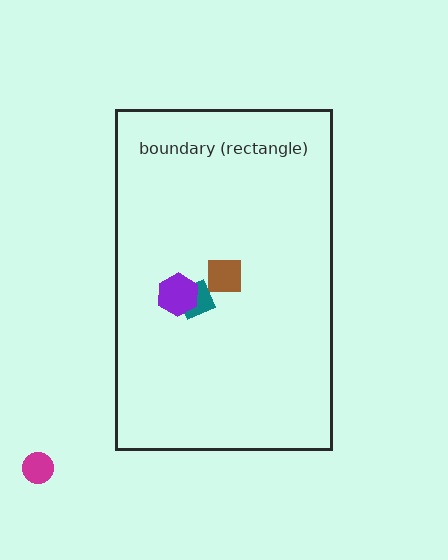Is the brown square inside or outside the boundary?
Inside.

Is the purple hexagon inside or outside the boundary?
Inside.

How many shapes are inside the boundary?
3 inside, 1 outside.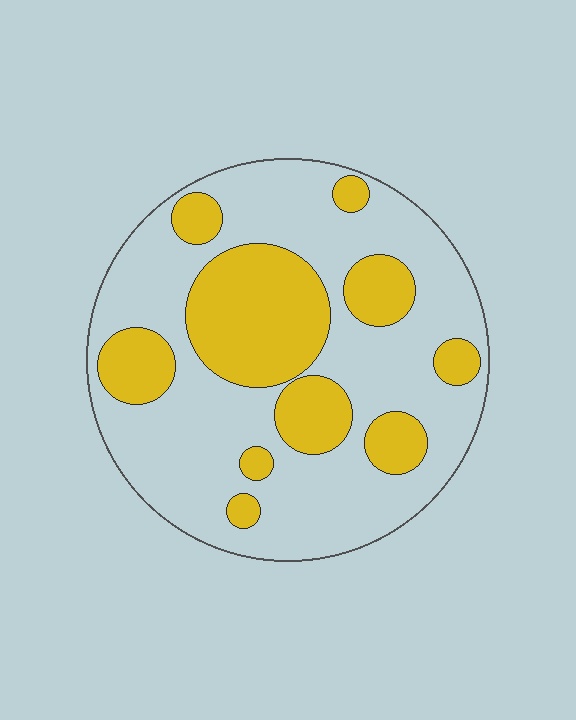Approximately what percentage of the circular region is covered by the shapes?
Approximately 30%.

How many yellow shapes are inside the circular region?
10.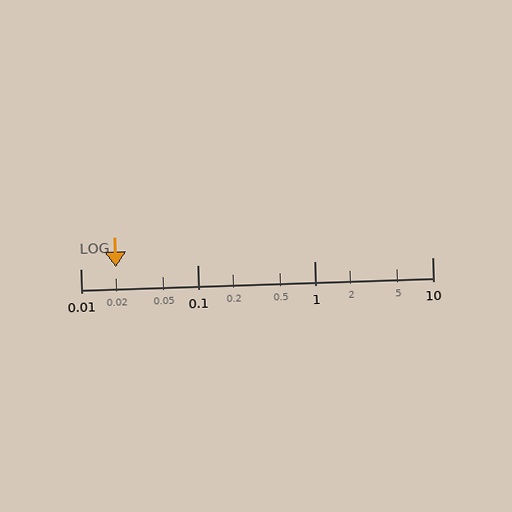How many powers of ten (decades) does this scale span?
The scale spans 3 decades, from 0.01 to 10.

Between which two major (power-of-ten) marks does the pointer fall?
The pointer is between 0.01 and 0.1.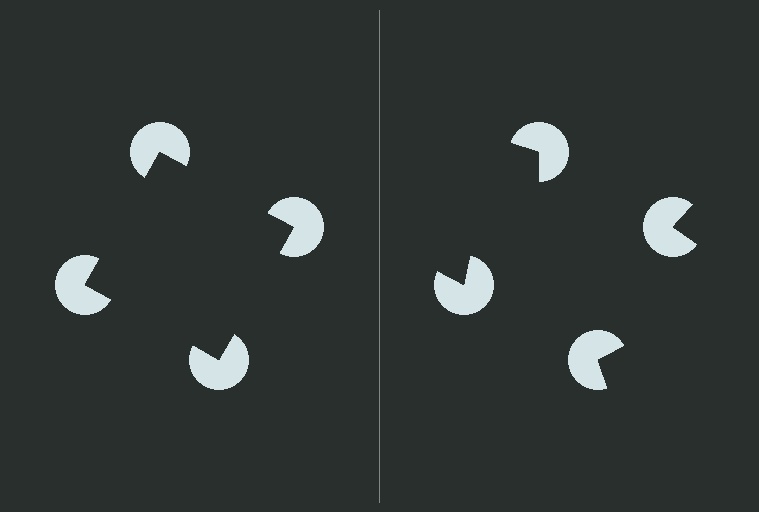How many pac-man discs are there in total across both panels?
8 — 4 on each side.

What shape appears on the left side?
An illusory square.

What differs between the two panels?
The pac-man discs are positioned identically on both sides; only the wedge orientations differ. On the left they align to a square; on the right they are misaligned.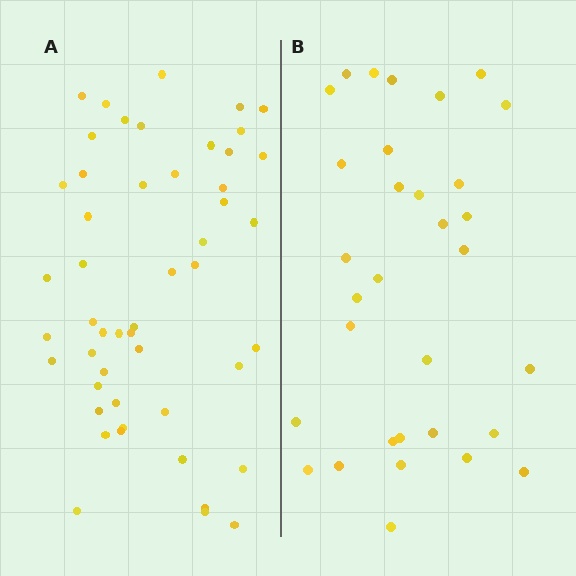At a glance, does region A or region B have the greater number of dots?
Region A (the left region) has more dots.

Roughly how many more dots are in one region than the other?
Region A has approximately 20 more dots than region B.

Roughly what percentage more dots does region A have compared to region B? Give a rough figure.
About 55% more.